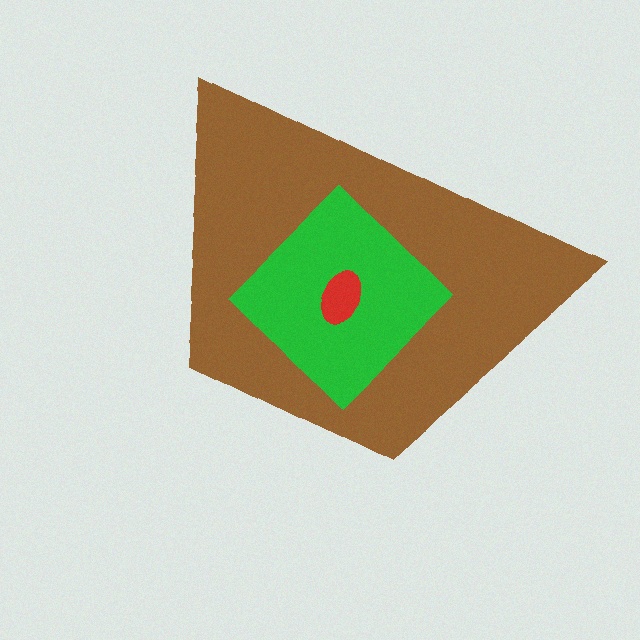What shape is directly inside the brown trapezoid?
The green diamond.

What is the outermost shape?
The brown trapezoid.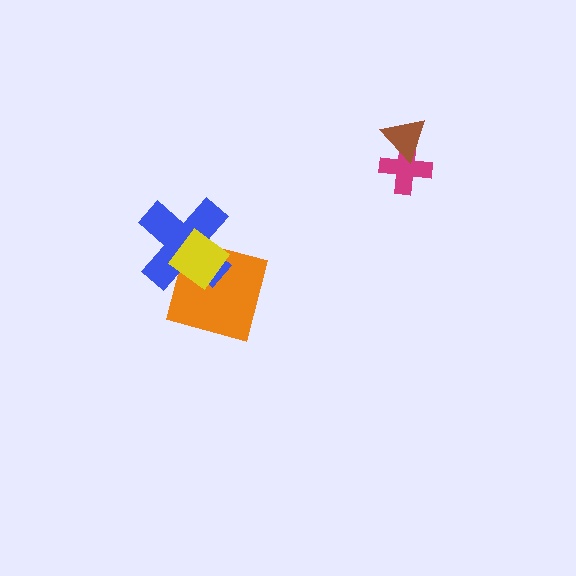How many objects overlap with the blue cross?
2 objects overlap with the blue cross.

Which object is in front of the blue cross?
The yellow diamond is in front of the blue cross.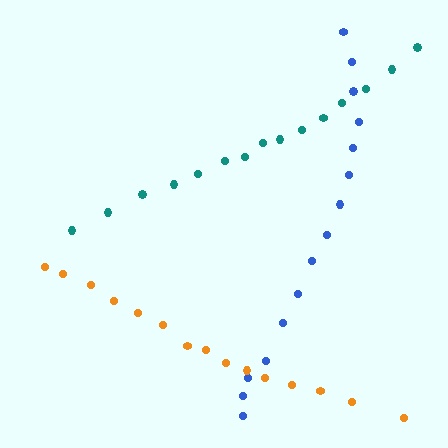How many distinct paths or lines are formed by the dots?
There are 3 distinct paths.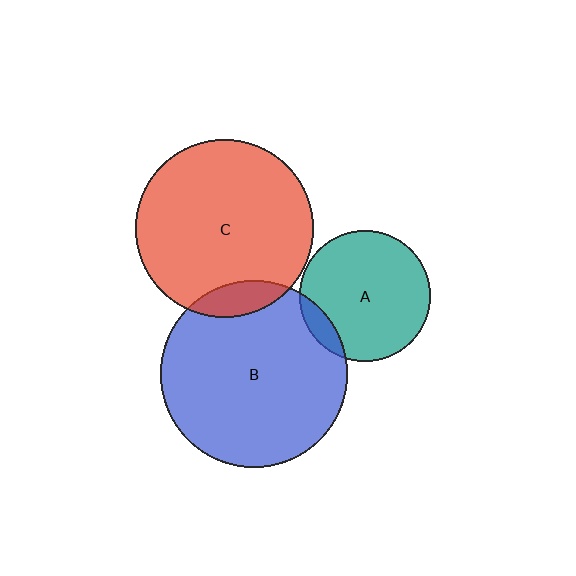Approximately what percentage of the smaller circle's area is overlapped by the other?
Approximately 10%.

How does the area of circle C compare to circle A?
Approximately 1.8 times.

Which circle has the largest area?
Circle B (blue).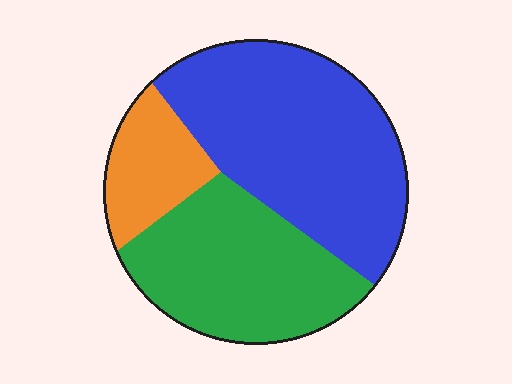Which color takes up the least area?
Orange, at roughly 15%.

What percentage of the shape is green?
Green covers around 35% of the shape.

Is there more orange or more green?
Green.